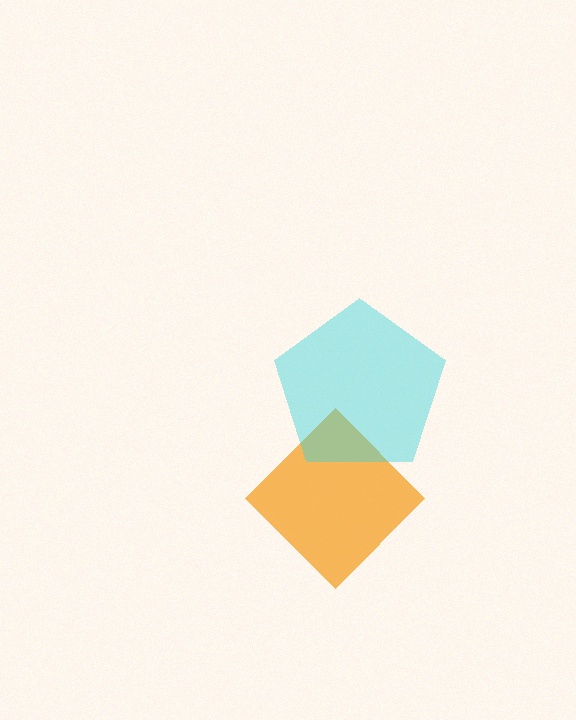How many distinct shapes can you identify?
There are 2 distinct shapes: an orange diamond, a cyan pentagon.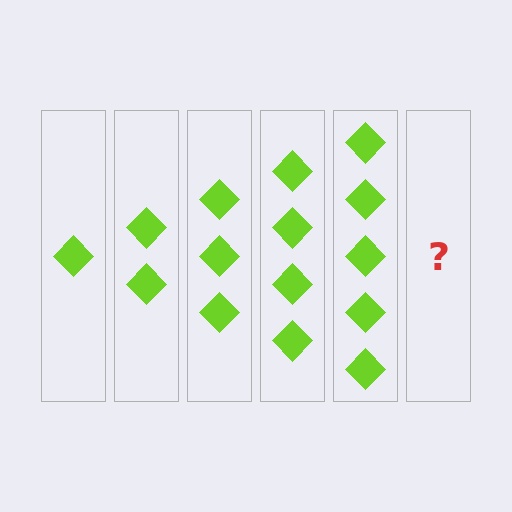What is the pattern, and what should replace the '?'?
The pattern is that each step adds one more diamond. The '?' should be 6 diamonds.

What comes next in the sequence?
The next element should be 6 diamonds.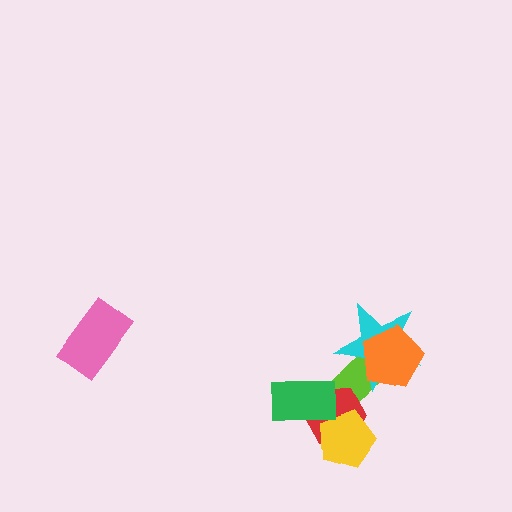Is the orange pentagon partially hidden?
No, no other shape covers it.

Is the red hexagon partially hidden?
Yes, it is partially covered by another shape.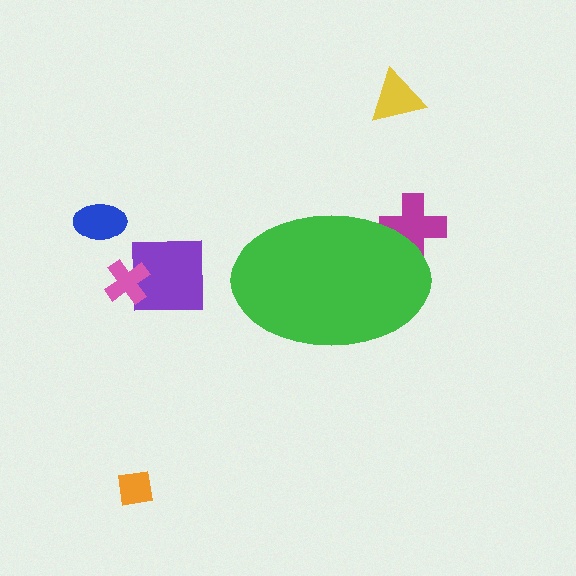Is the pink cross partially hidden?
No, the pink cross is fully visible.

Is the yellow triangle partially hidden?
No, the yellow triangle is fully visible.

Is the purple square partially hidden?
No, the purple square is fully visible.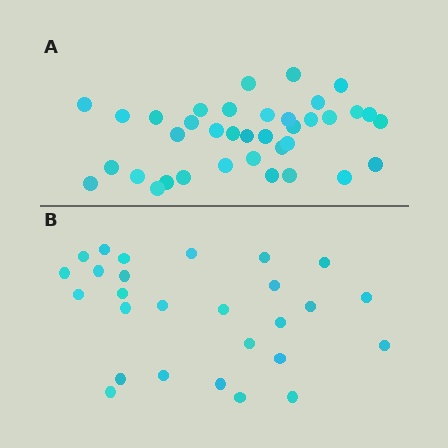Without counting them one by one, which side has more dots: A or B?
Region A (the top region) has more dots.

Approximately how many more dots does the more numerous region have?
Region A has roughly 10 or so more dots than region B.